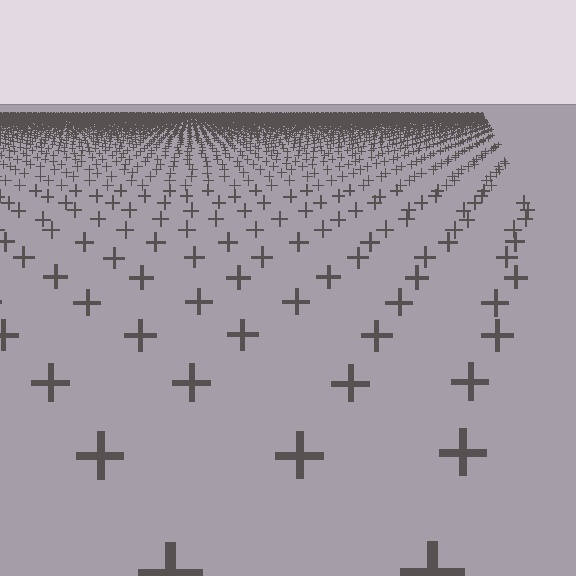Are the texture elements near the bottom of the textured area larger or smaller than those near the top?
Larger. Near the bottom, elements are closer to the viewer and appear at a bigger on-screen size.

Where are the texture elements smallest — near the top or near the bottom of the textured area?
Near the top.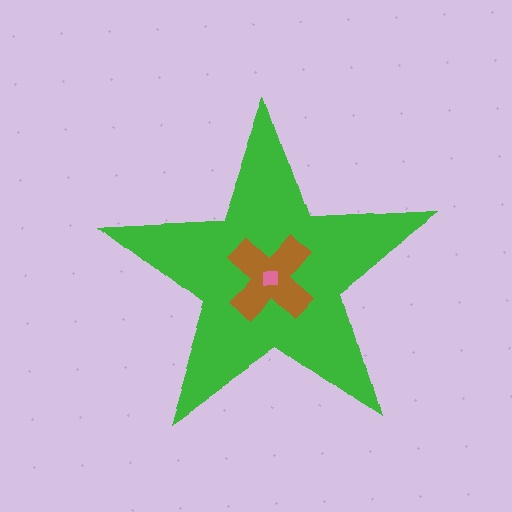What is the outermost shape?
The green star.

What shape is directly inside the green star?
The brown cross.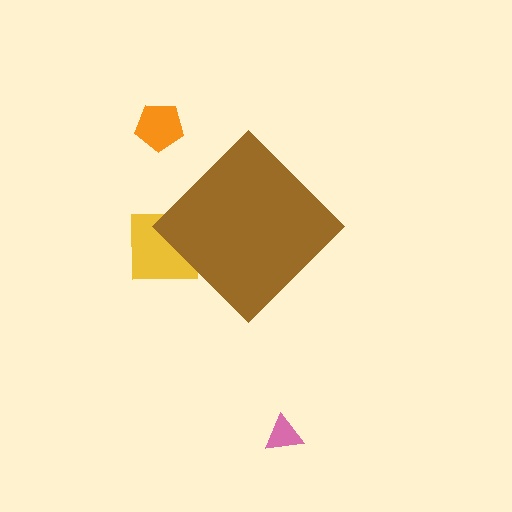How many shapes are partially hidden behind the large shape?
1 shape is partially hidden.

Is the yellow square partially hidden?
Yes, the yellow square is partially hidden behind the brown diamond.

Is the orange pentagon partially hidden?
No, the orange pentagon is fully visible.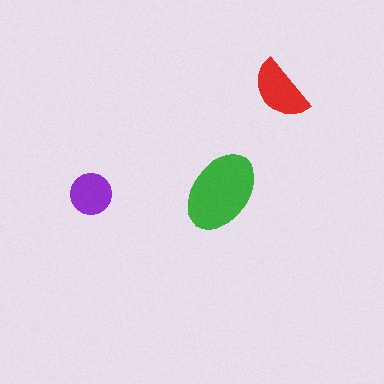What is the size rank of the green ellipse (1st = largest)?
1st.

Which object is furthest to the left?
The purple circle is leftmost.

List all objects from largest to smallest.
The green ellipse, the red semicircle, the purple circle.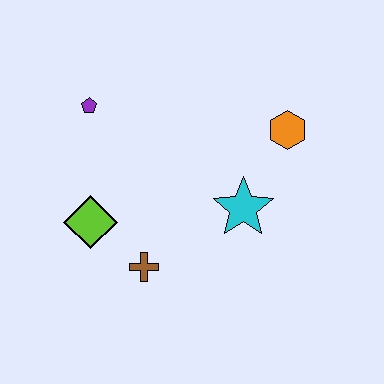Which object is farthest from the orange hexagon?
The lime diamond is farthest from the orange hexagon.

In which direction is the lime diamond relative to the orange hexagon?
The lime diamond is to the left of the orange hexagon.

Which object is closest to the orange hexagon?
The cyan star is closest to the orange hexagon.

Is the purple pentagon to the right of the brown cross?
No